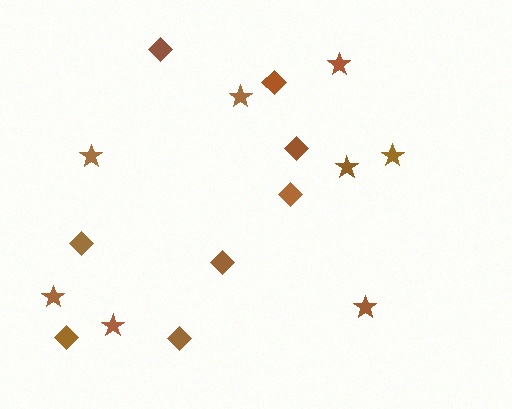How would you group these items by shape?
There are 2 groups: one group of stars (8) and one group of diamonds (8).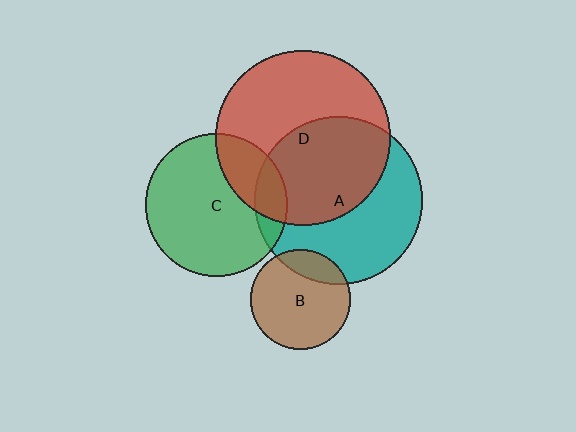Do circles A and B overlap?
Yes.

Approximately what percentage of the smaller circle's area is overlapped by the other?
Approximately 20%.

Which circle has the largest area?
Circle D (red).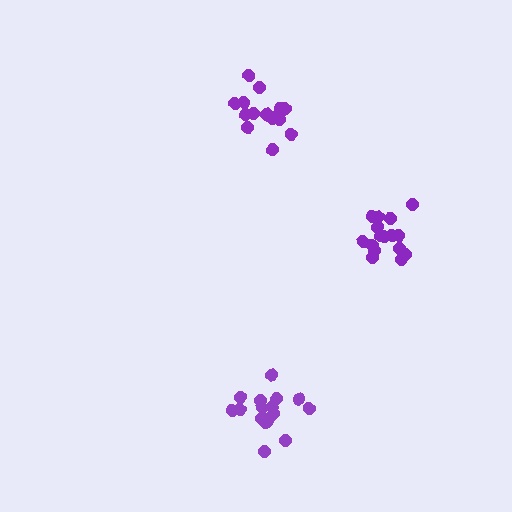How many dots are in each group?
Group 1: 18 dots, Group 2: 16 dots, Group 3: 16 dots (50 total).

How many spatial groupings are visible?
There are 3 spatial groupings.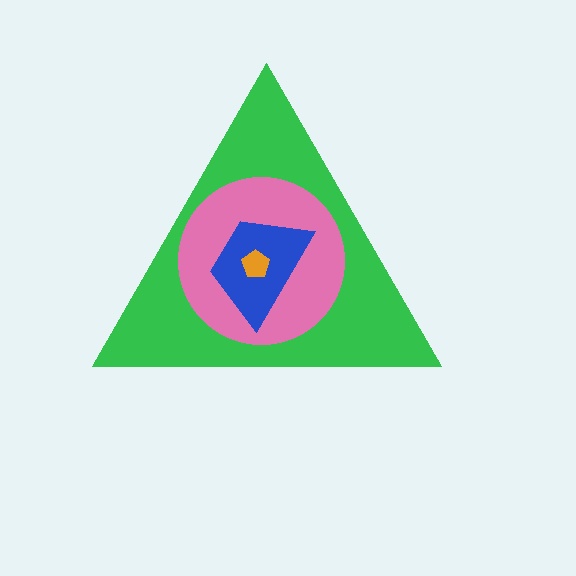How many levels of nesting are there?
4.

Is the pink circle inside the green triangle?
Yes.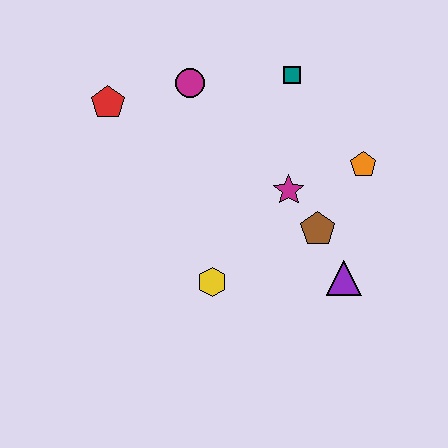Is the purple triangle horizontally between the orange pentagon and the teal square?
Yes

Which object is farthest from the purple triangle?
The red pentagon is farthest from the purple triangle.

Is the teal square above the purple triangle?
Yes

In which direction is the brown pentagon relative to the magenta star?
The brown pentagon is below the magenta star.